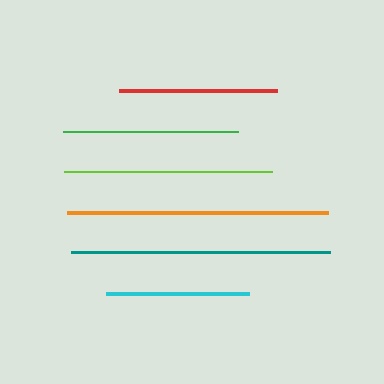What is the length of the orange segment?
The orange segment is approximately 262 pixels long.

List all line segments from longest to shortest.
From longest to shortest: orange, teal, lime, green, red, cyan.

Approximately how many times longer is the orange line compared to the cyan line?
The orange line is approximately 1.8 times the length of the cyan line.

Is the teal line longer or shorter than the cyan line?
The teal line is longer than the cyan line.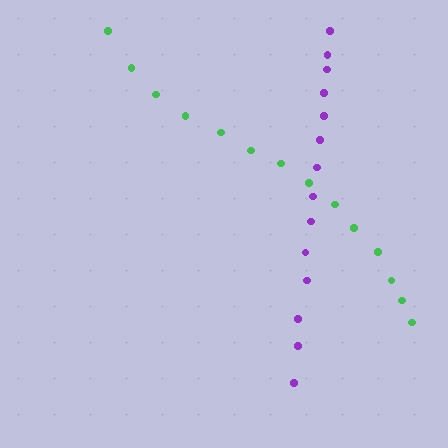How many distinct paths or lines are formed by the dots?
There are 2 distinct paths.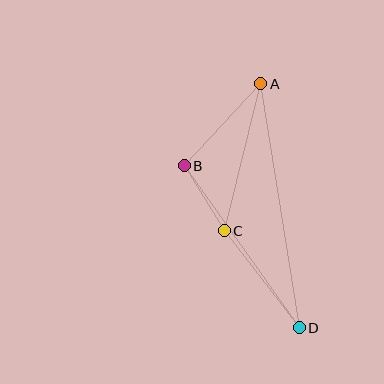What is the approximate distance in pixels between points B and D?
The distance between B and D is approximately 199 pixels.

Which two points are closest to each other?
Points B and C are closest to each other.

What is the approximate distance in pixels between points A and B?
The distance between A and B is approximately 112 pixels.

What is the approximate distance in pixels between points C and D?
The distance between C and D is approximately 123 pixels.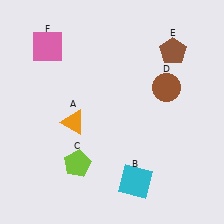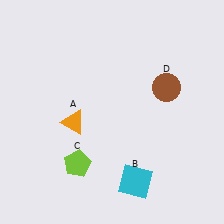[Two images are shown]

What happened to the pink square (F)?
The pink square (F) was removed in Image 2. It was in the top-left area of Image 1.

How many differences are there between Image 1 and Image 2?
There are 2 differences between the two images.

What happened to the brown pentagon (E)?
The brown pentagon (E) was removed in Image 2. It was in the top-right area of Image 1.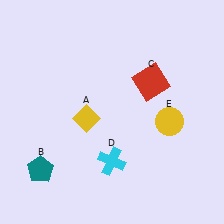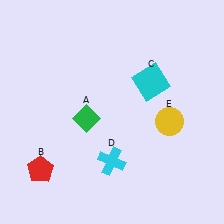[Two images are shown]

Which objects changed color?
A changed from yellow to green. B changed from teal to red. C changed from red to cyan.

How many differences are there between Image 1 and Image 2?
There are 3 differences between the two images.